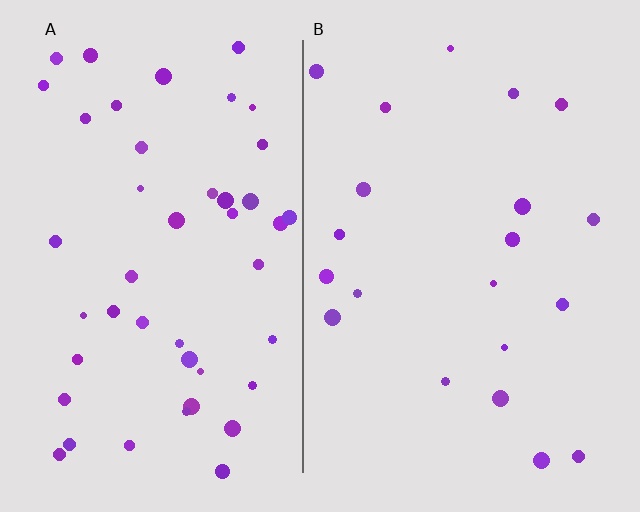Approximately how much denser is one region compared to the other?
Approximately 2.2× — region A over region B.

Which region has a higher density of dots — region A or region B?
A (the left).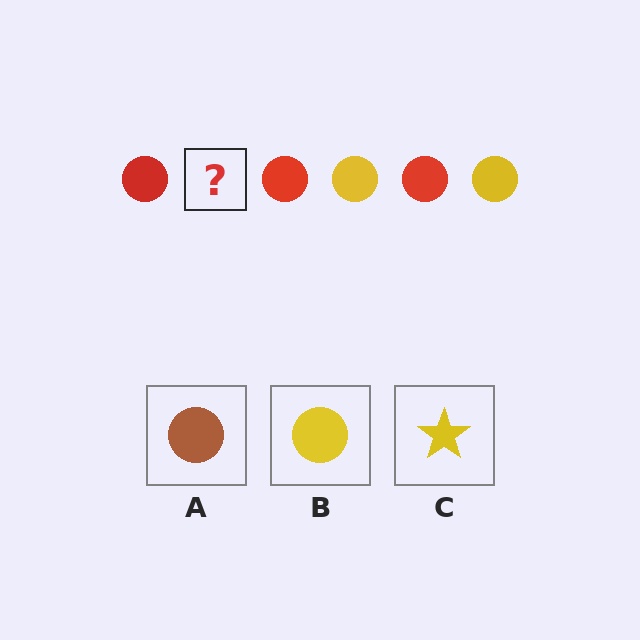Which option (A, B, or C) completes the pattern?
B.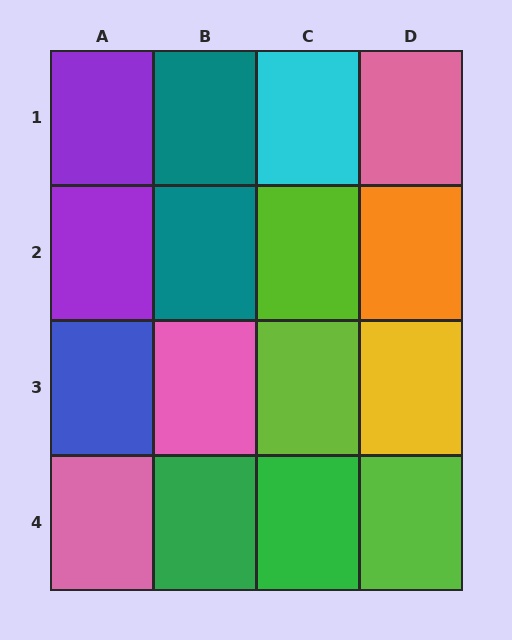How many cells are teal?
2 cells are teal.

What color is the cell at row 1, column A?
Purple.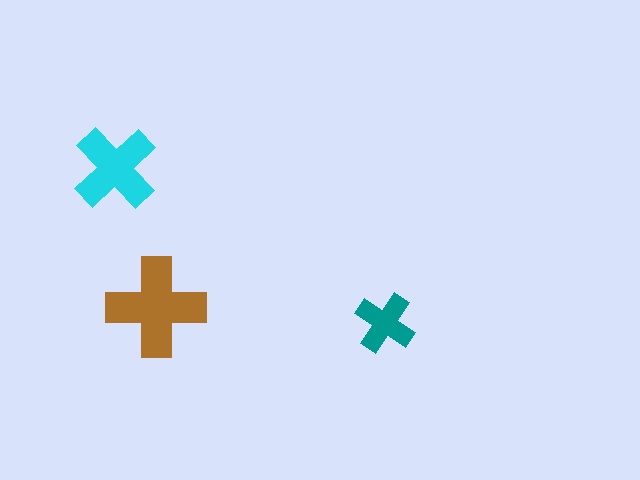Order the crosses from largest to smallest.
the brown one, the cyan one, the teal one.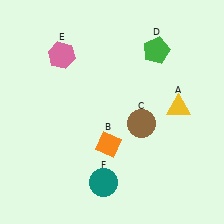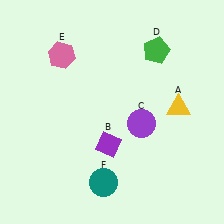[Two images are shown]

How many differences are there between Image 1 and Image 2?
There are 2 differences between the two images.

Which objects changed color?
B changed from orange to purple. C changed from brown to purple.